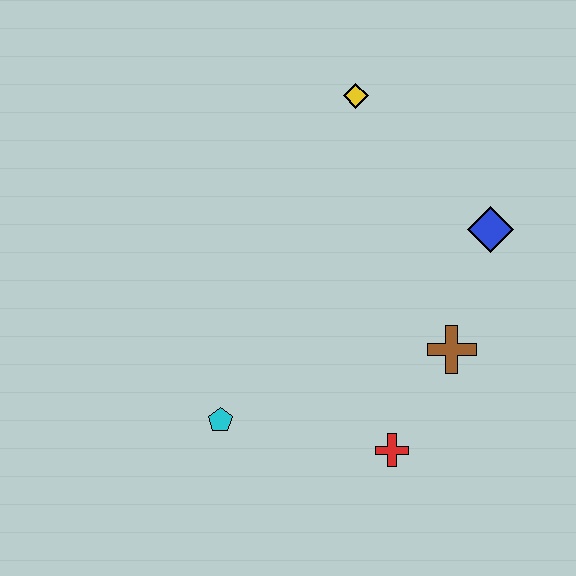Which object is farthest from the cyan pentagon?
The yellow diamond is farthest from the cyan pentagon.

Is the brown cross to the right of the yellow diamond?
Yes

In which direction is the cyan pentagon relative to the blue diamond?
The cyan pentagon is to the left of the blue diamond.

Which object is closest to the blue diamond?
The brown cross is closest to the blue diamond.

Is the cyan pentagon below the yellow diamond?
Yes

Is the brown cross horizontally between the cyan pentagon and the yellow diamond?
No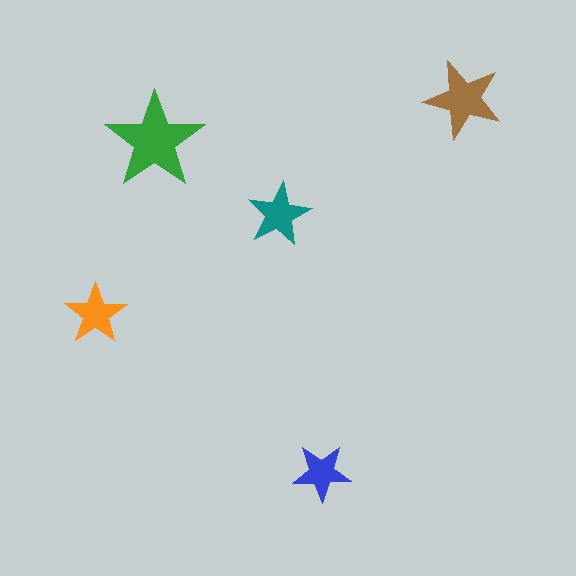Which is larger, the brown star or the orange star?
The brown one.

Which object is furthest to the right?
The brown star is rightmost.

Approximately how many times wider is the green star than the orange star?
About 1.5 times wider.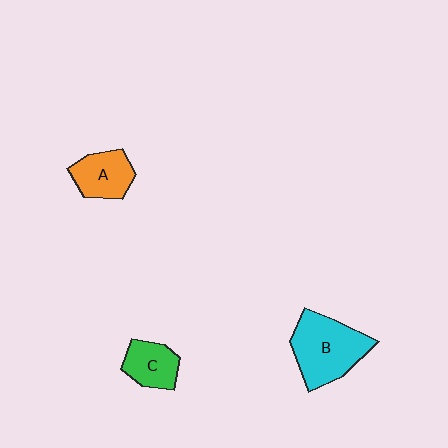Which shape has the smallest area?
Shape C (green).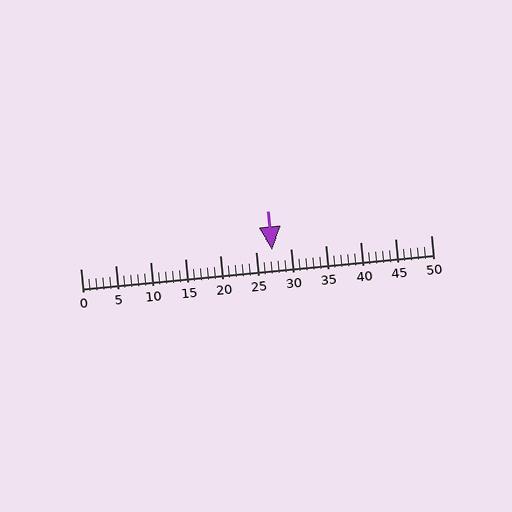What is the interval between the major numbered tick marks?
The major tick marks are spaced 5 units apart.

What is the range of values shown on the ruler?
The ruler shows values from 0 to 50.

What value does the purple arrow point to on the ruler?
The purple arrow points to approximately 27.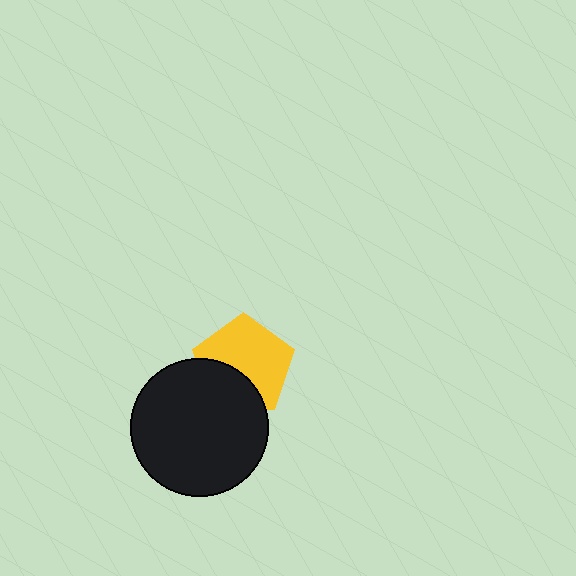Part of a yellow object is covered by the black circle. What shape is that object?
It is a pentagon.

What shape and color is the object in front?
The object in front is a black circle.